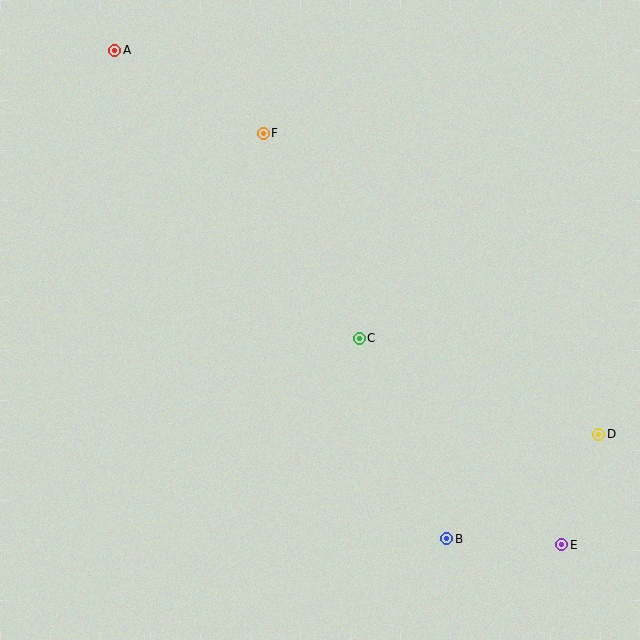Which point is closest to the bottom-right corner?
Point E is closest to the bottom-right corner.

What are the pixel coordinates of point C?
Point C is at (359, 338).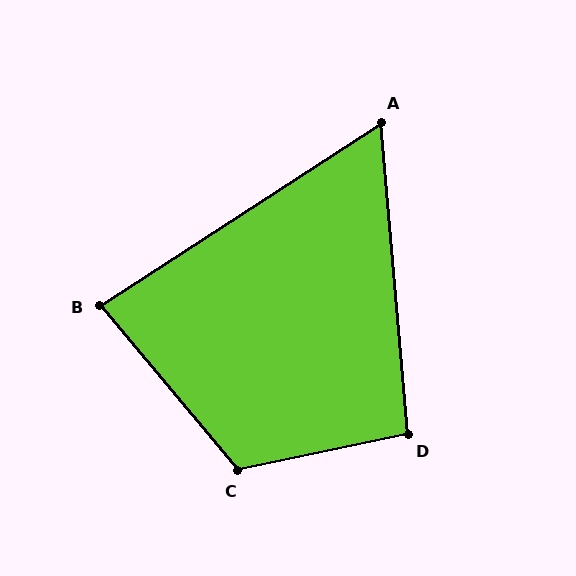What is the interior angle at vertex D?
Approximately 97 degrees (obtuse).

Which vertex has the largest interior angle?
C, at approximately 118 degrees.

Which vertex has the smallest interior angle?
A, at approximately 62 degrees.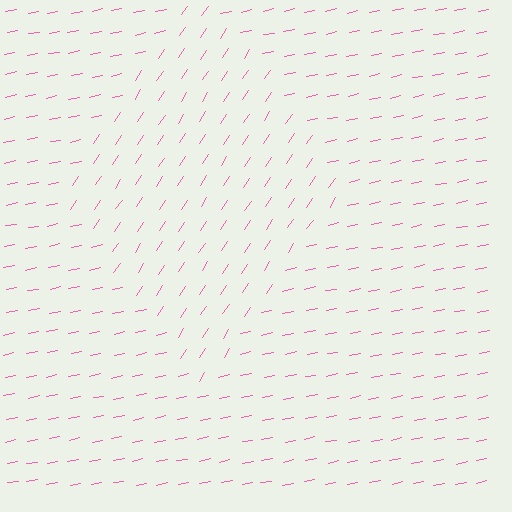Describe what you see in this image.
The image is filled with small pink line segments. A diamond region in the image has lines oriented differently from the surrounding lines, creating a visible texture boundary.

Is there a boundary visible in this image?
Yes, there is a texture boundary formed by a change in line orientation.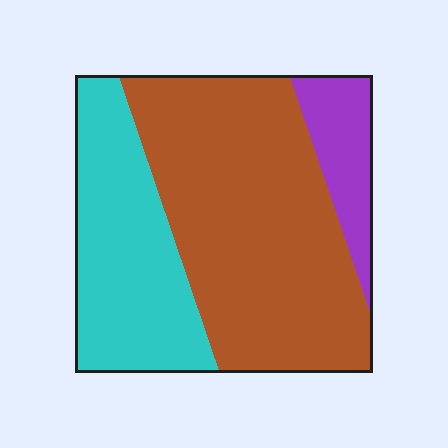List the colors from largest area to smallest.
From largest to smallest: brown, cyan, purple.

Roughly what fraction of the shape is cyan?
Cyan takes up between a quarter and a half of the shape.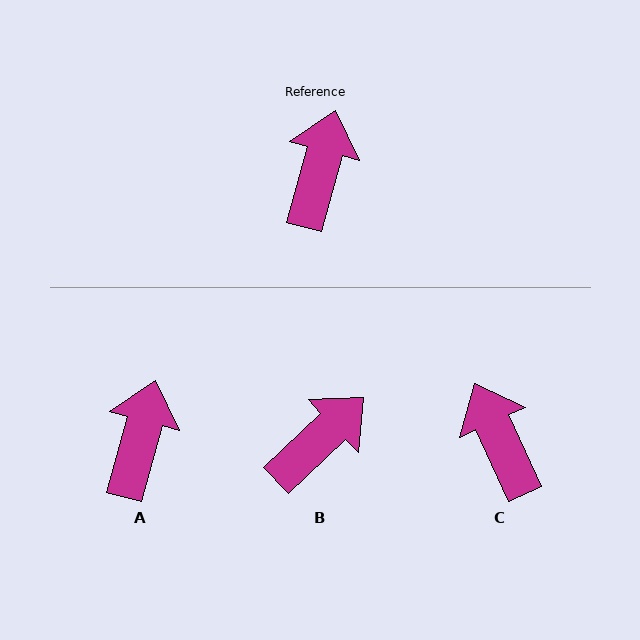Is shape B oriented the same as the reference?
No, it is off by about 31 degrees.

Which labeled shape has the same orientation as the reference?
A.